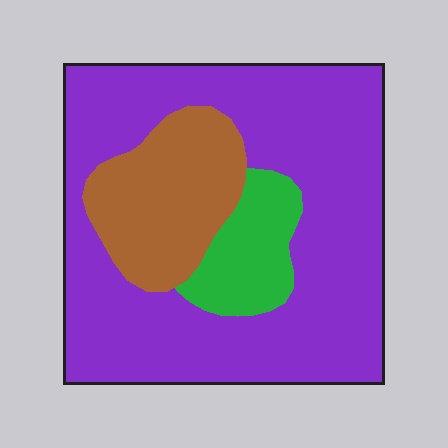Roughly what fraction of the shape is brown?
Brown covers 20% of the shape.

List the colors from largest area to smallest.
From largest to smallest: purple, brown, green.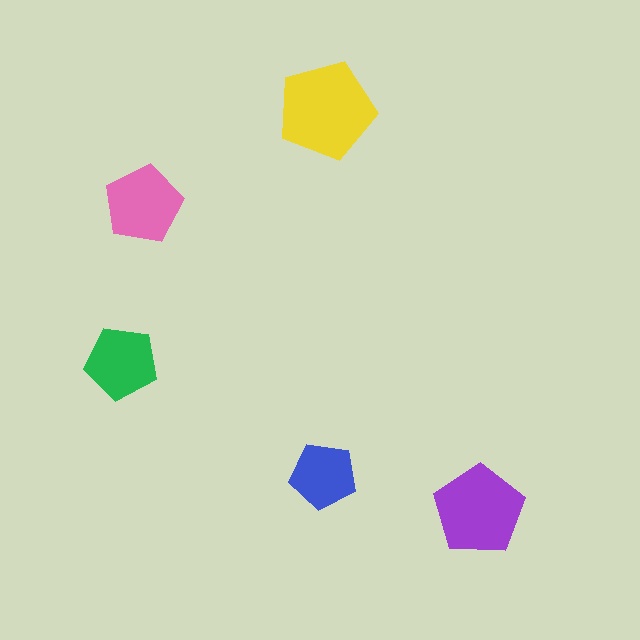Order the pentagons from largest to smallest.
the yellow one, the purple one, the pink one, the green one, the blue one.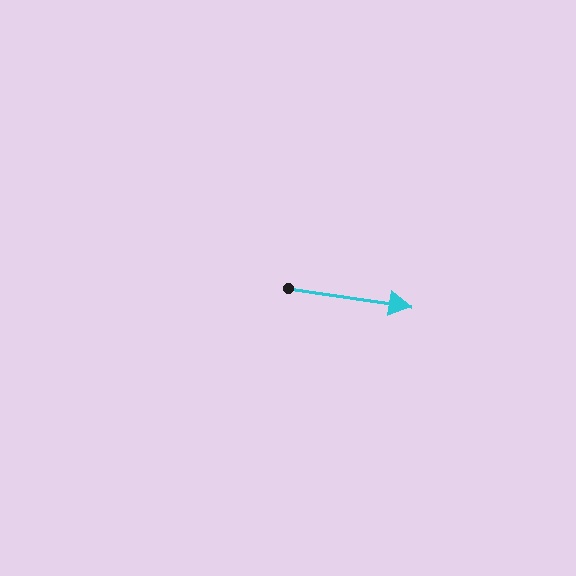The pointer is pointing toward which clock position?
Roughly 3 o'clock.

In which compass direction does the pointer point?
East.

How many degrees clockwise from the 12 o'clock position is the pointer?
Approximately 98 degrees.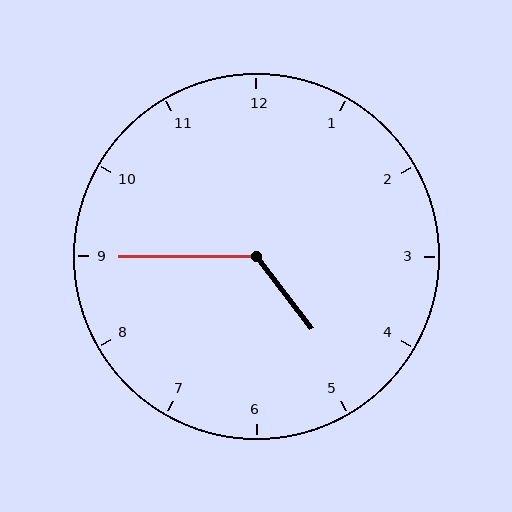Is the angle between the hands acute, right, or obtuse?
It is obtuse.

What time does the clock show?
4:45.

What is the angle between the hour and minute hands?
Approximately 128 degrees.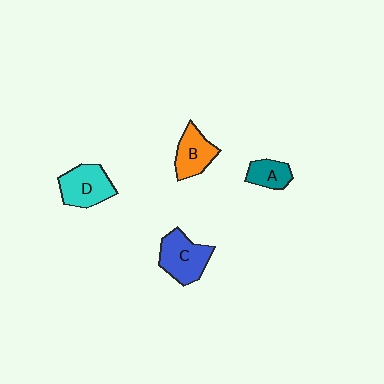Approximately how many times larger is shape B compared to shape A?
Approximately 1.4 times.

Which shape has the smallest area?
Shape A (teal).